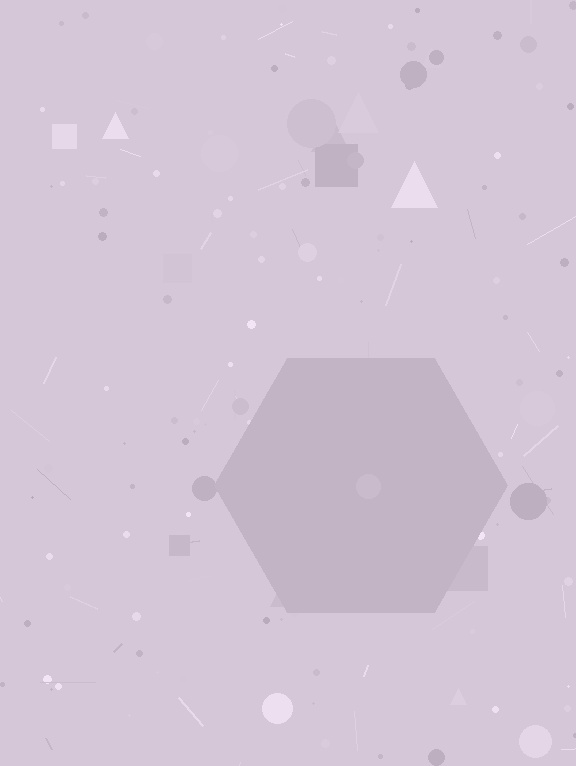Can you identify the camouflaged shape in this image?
The camouflaged shape is a hexagon.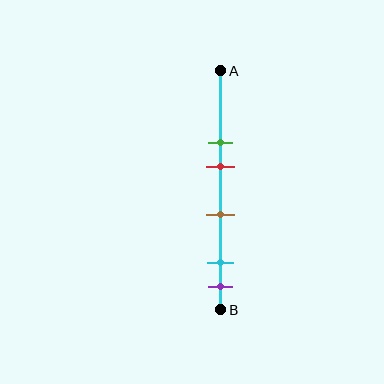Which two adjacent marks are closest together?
The cyan and purple marks are the closest adjacent pair.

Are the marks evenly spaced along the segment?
No, the marks are not evenly spaced.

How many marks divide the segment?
There are 5 marks dividing the segment.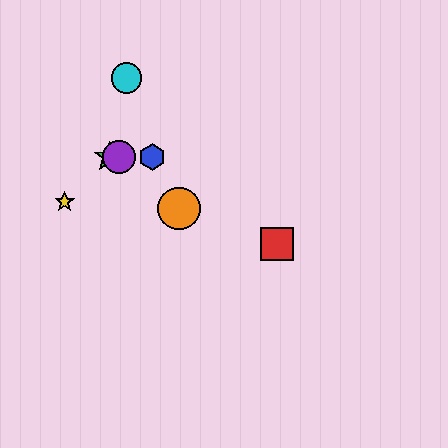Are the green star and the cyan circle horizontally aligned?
No, the green star is at y≈157 and the cyan circle is at y≈78.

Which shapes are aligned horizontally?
The blue hexagon, the green star, the purple circle are aligned horizontally.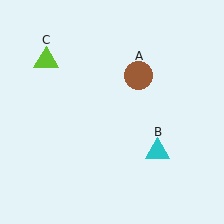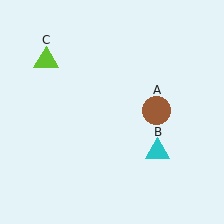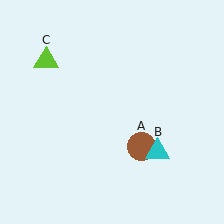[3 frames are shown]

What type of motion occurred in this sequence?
The brown circle (object A) rotated clockwise around the center of the scene.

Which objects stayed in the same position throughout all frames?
Cyan triangle (object B) and lime triangle (object C) remained stationary.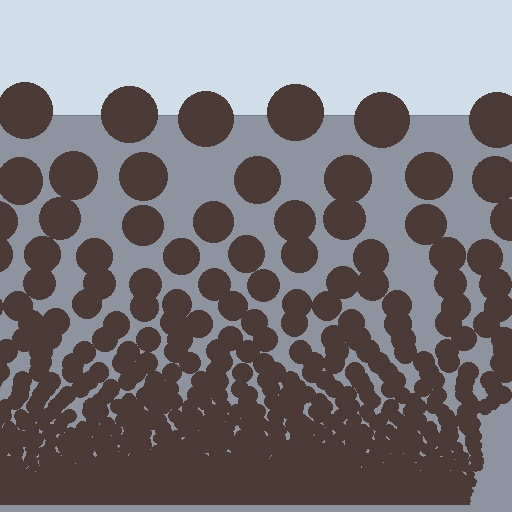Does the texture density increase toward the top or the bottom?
Density increases toward the bottom.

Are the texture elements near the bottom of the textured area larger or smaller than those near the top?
Smaller. The gradient is inverted — elements near the bottom are smaller and denser.